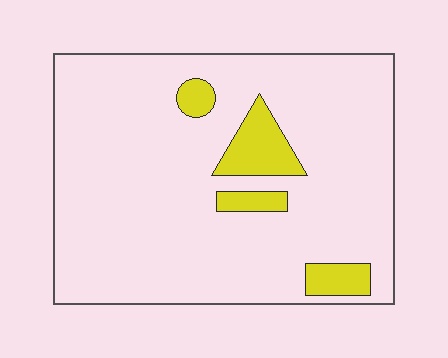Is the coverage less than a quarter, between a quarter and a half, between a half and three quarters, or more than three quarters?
Less than a quarter.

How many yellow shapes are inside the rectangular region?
4.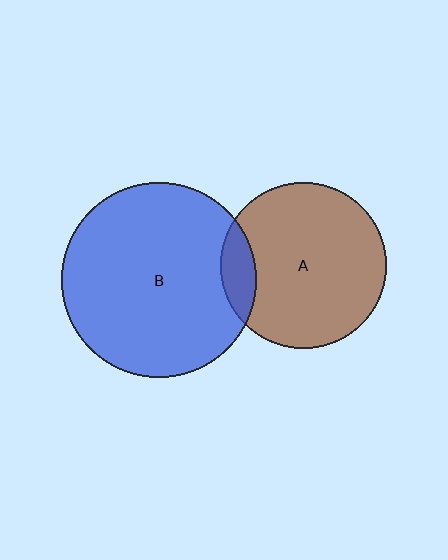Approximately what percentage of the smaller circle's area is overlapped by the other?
Approximately 10%.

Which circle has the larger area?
Circle B (blue).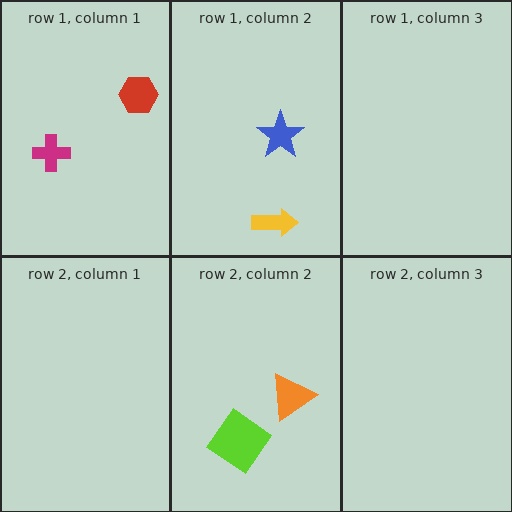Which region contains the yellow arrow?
The row 1, column 2 region.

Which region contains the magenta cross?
The row 1, column 1 region.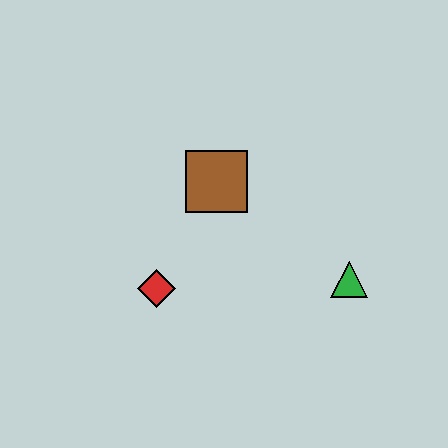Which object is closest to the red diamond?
The brown square is closest to the red diamond.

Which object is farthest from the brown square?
The green triangle is farthest from the brown square.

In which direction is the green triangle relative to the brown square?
The green triangle is to the right of the brown square.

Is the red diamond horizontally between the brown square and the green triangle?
No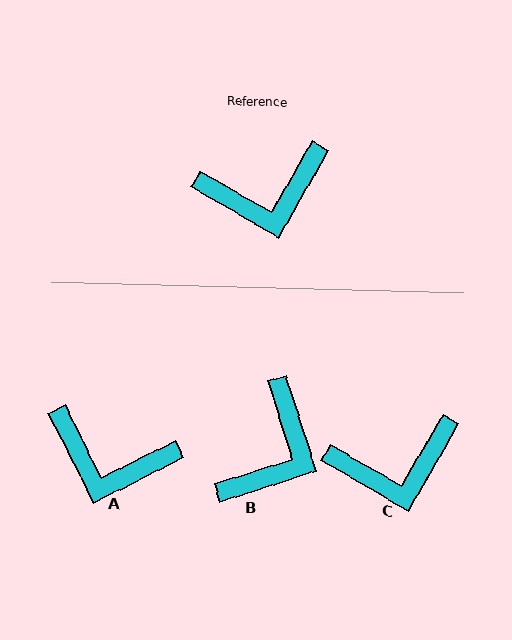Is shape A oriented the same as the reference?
No, it is off by about 33 degrees.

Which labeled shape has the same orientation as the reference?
C.